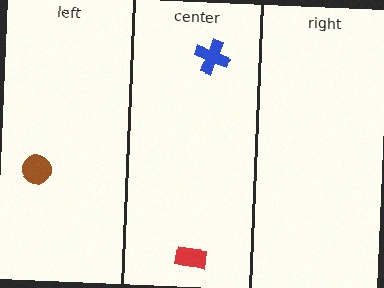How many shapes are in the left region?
1.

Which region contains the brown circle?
The left region.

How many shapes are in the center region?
2.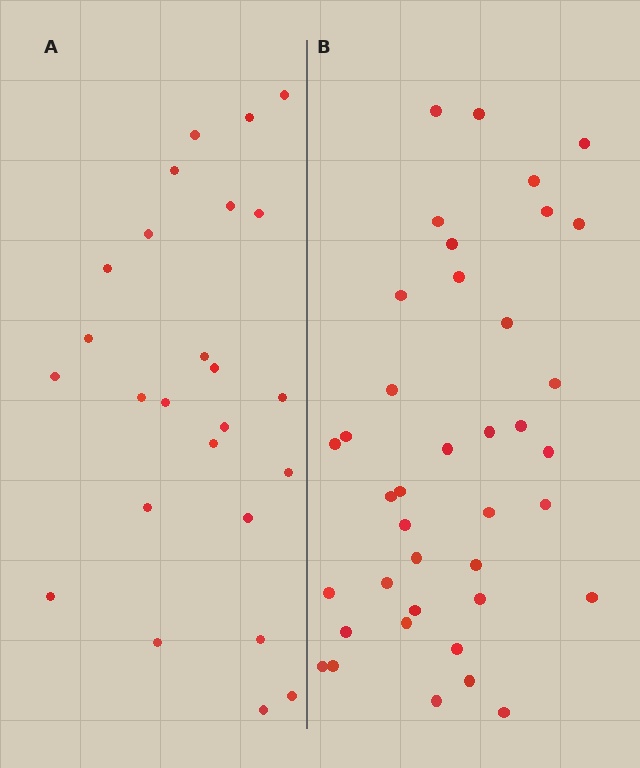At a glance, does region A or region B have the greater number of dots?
Region B (the right region) has more dots.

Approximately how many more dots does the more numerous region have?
Region B has approximately 15 more dots than region A.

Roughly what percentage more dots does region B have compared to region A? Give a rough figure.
About 55% more.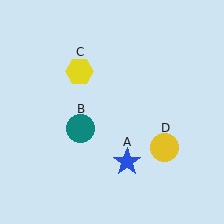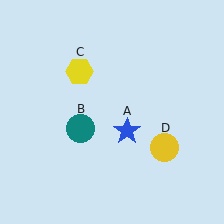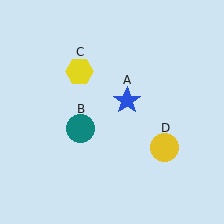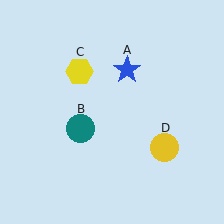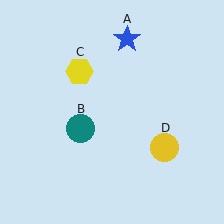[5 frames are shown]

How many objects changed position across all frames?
1 object changed position: blue star (object A).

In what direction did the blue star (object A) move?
The blue star (object A) moved up.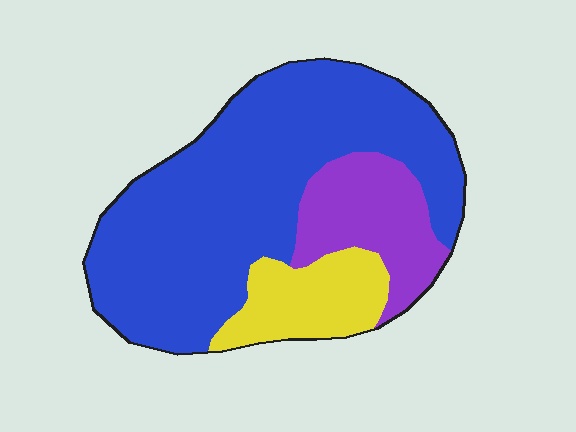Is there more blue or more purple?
Blue.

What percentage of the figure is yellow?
Yellow takes up about one sixth (1/6) of the figure.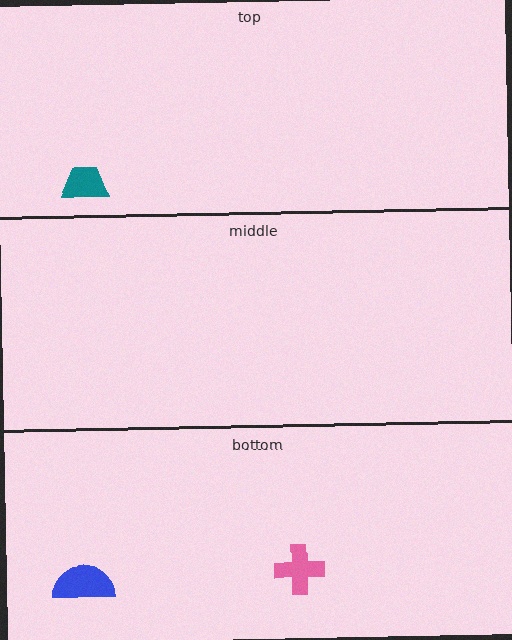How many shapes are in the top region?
1.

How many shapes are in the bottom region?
2.